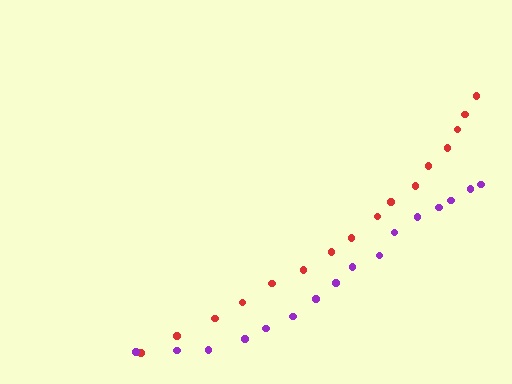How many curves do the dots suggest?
There are 2 distinct paths.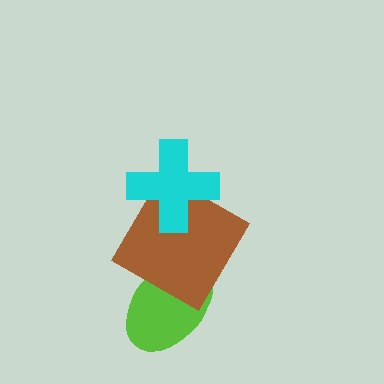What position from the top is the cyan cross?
The cyan cross is 1st from the top.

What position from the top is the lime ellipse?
The lime ellipse is 3rd from the top.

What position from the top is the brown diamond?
The brown diamond is 2nd from the top.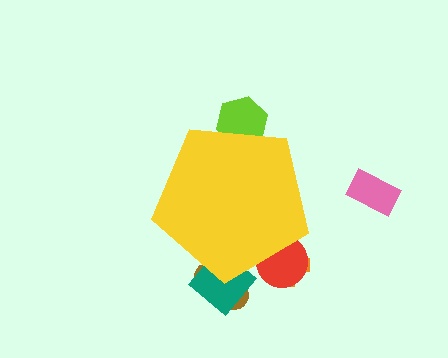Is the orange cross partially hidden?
Yes, the orange cross is partially hidden behind the yellow pentagon.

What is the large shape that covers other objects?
A yellow pentagon.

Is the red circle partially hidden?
Yes, the red circle is partially hidden behind the yellow pentagon.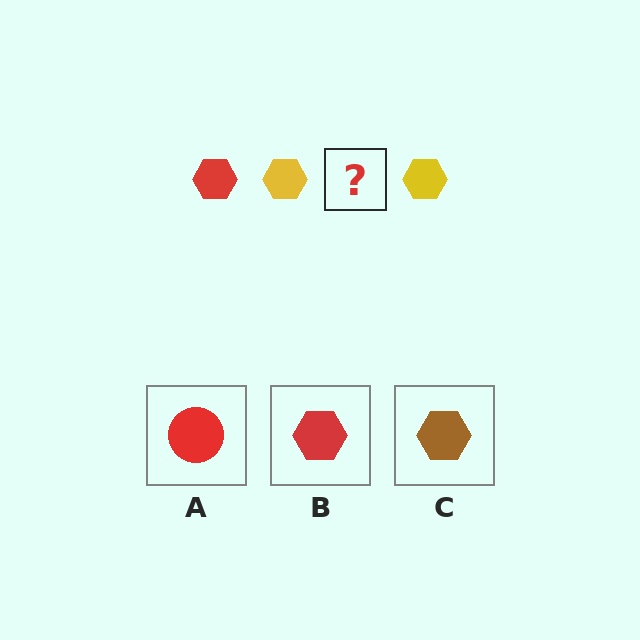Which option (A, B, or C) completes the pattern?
B.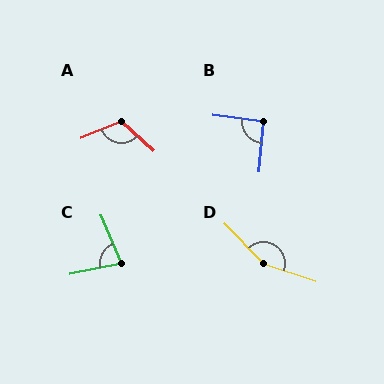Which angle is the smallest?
C, at approximately 78 degrees.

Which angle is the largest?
D, at approximately 153 degrees.